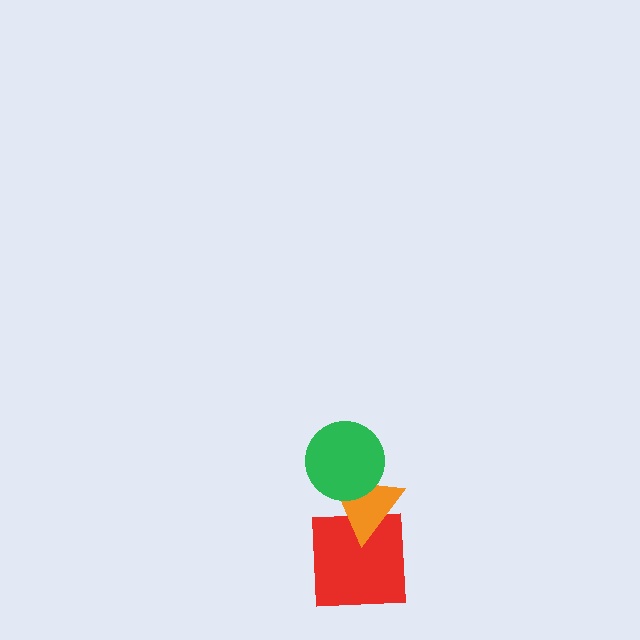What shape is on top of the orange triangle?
The green circle is on top of the orange triangle.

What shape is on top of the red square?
The orange triangle is on top of the red square.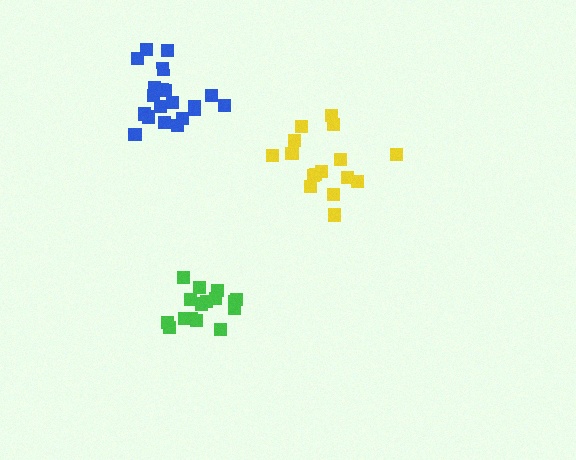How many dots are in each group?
Group 1: 16 dots, Group 2: 16 dots, Group 3: 20 dots (52 total).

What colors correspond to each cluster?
The clusters are colored: green, yellow, blue.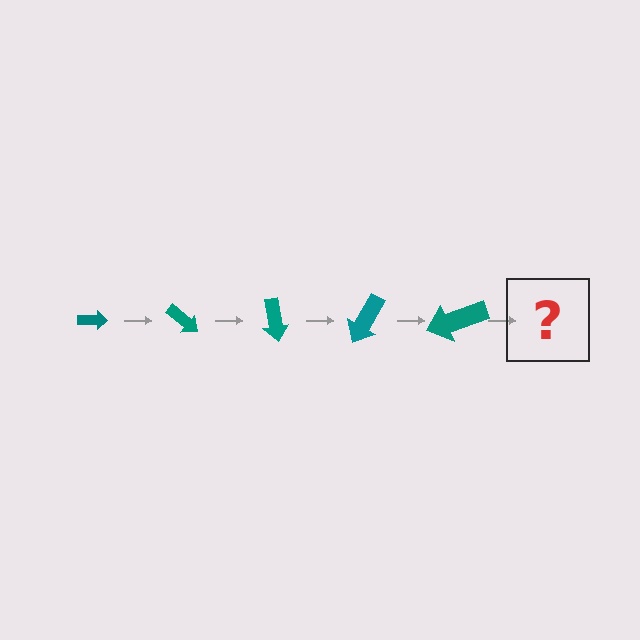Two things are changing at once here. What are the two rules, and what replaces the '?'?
The two rules are that the arrow grows larger each step and it rotates 40 degrees each step. The '?' should be an arrow, larger than the previous one and rotated 200 degrees from the start.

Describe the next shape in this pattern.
It should be an arrow, larger than the previous one and rotated 200 degrees from the start.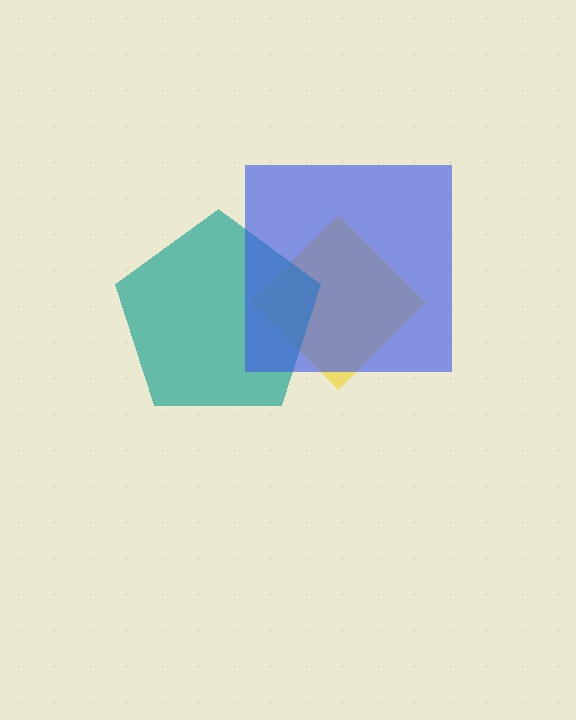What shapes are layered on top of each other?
The layered shapes are: a yellow diamond, a teal pentagon, a blue square.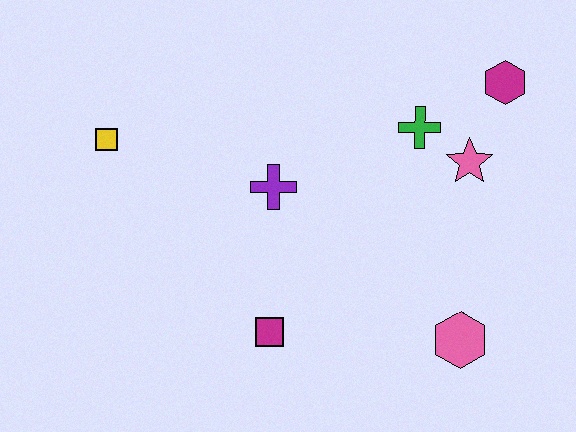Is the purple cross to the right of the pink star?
No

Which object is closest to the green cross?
The pink star is closest to the green cross.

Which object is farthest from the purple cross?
The magenta hexagon is farthest from the purple cross.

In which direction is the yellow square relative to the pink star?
The yellow square is to the left of the pink star.